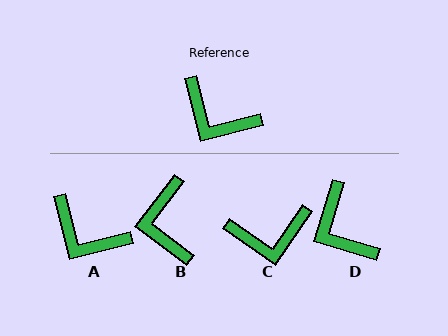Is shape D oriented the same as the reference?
No, it is off by about 31 degrees.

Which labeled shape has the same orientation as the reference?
A.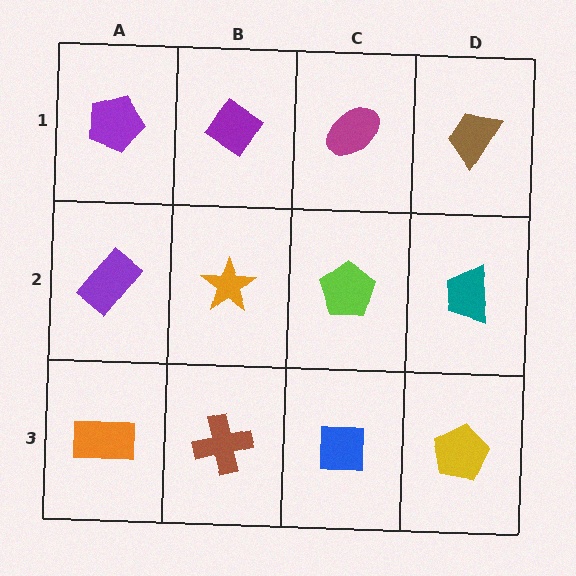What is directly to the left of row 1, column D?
A magenta ellipse.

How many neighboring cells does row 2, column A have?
3.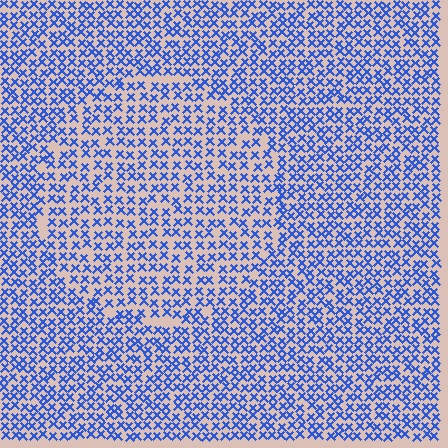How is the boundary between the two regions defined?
The boundary is defined by a change in element density (approximately 1.4x ratio). All elements are the same color, size, and shape.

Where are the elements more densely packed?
The elements are more densely packed outside the circle boundary.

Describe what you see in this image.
The image contains small blue elements arranged at two different densities. A circle-shaped region is visible where the elements are less densely packed than the surrounding area.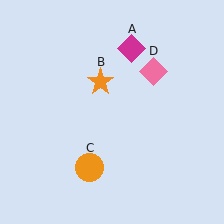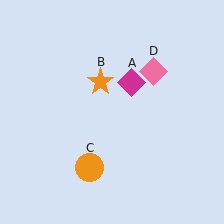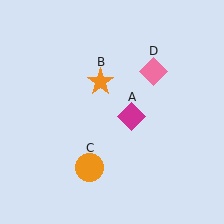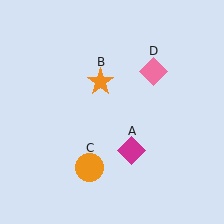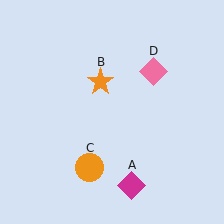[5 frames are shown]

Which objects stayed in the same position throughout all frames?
Orange star (object B) and orange circle (object C) and pink diamond (object D) remained stationary.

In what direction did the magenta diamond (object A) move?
The magenta diamond (object A) moved down.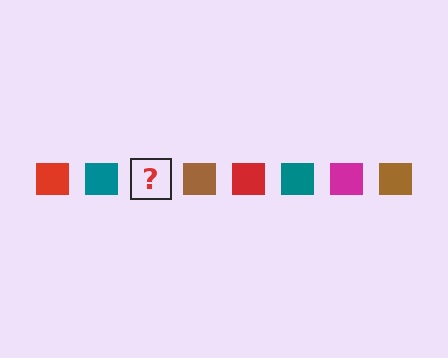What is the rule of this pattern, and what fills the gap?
The rule is that the pattern cycles through red, teal, magenta, brown squares. The gap should be filled with a magenta square.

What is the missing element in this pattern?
The missing element is a magenta square.